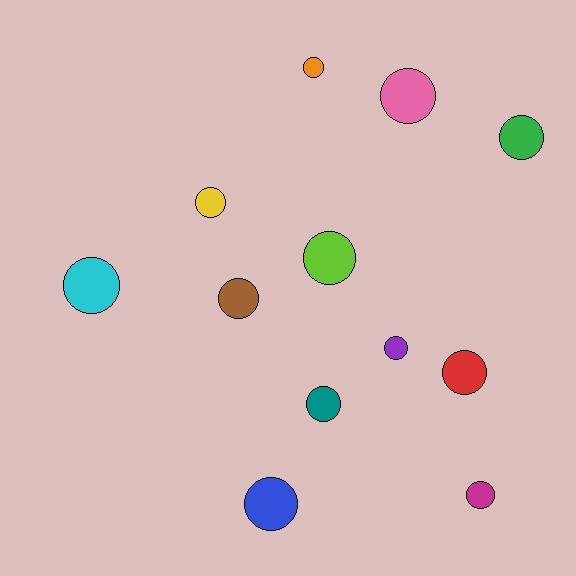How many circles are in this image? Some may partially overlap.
There are 12 circles.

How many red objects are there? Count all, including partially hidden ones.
There is 1 red object.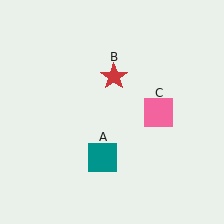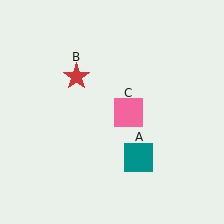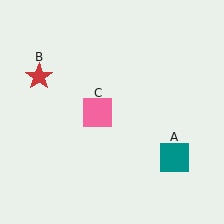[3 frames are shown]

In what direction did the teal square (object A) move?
The teal square (object A) moved right.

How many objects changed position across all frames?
3 objects changed position: teal square (object A), red star (object B), pink square (object C).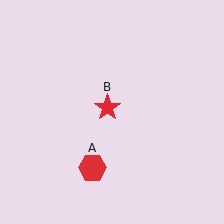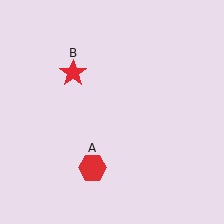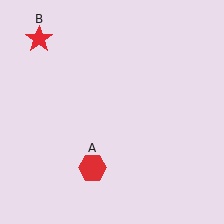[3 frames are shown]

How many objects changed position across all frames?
1 object changed position: red star (object B).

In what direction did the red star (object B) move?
The red star (object B) moved up and to the left.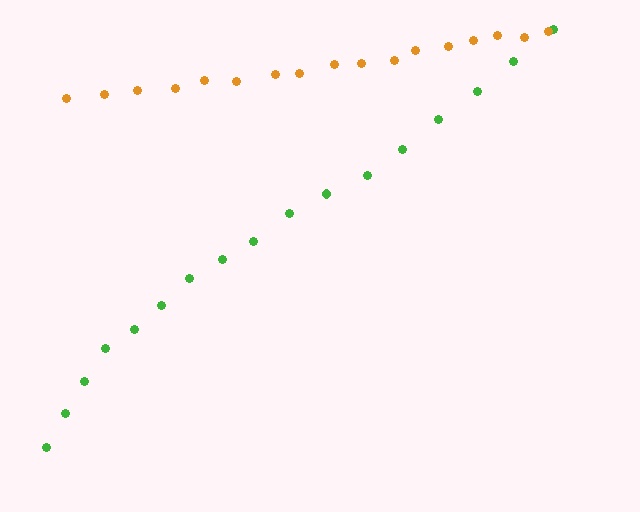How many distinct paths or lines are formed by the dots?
There are 2 distinct paths.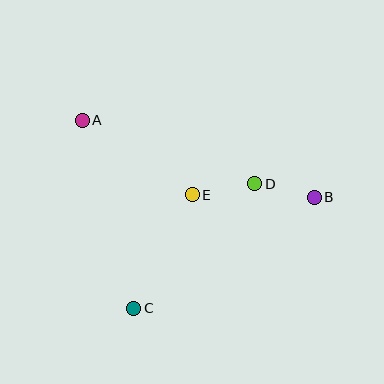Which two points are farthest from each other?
Points A and B are farthest from each other.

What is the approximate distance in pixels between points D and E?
The distance between D and E is approximately 63 pixels.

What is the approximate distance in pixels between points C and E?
The distance between C and E is approximately 128 pixels.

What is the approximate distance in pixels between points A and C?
The distance between A and C is approximately 195 pixels.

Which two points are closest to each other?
Points B and D are closest to each other.